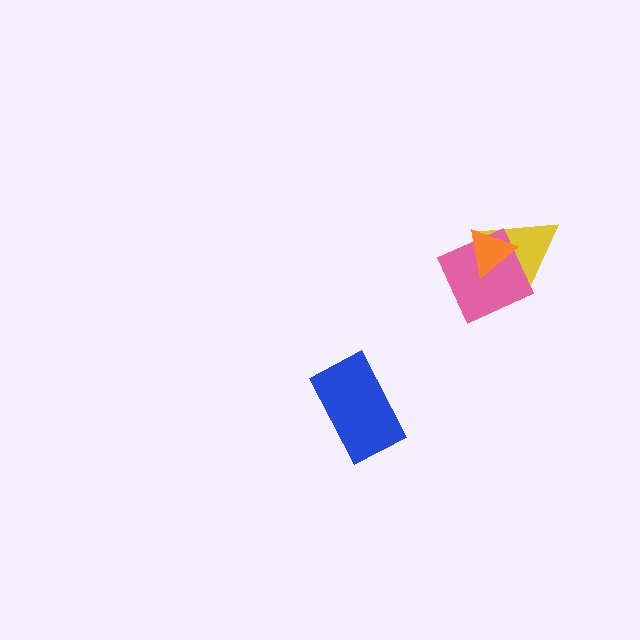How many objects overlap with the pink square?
2 objects overlap with the pink square.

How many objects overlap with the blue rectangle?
0 objects overlap with the blue rectangle.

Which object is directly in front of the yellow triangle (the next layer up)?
The pink square is directly in front of the yellow triangle.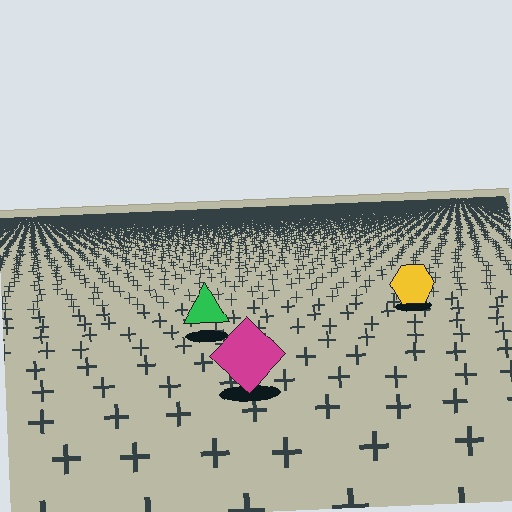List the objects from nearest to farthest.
From nearest to farthest: the magenta diamond, the green triangle, the yellow hexagon.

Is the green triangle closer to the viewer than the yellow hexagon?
Yes. The green triangle is closer — you can tell from the texture gradient: the ground texture is coarser near it.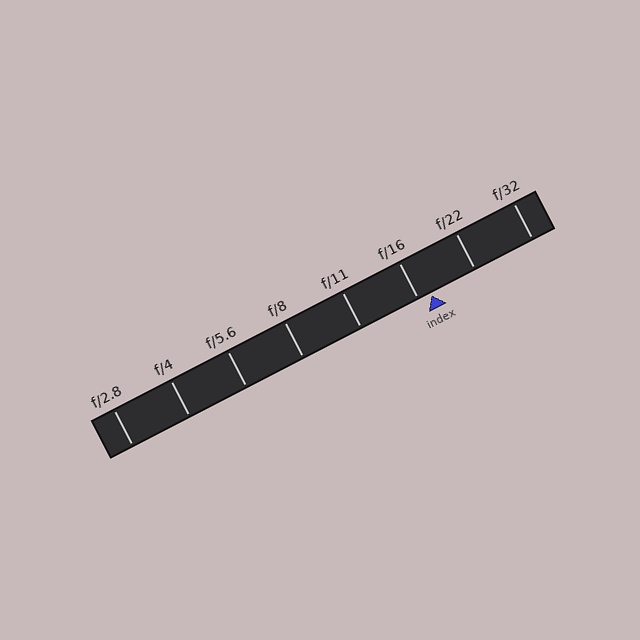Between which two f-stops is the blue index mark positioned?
The index mark is between f/16 and f/22.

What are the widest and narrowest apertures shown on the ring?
The widest aperture shown is f/2.8 and the narrowest is f/32.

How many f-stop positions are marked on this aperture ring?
There are 8 f-stop positions marked.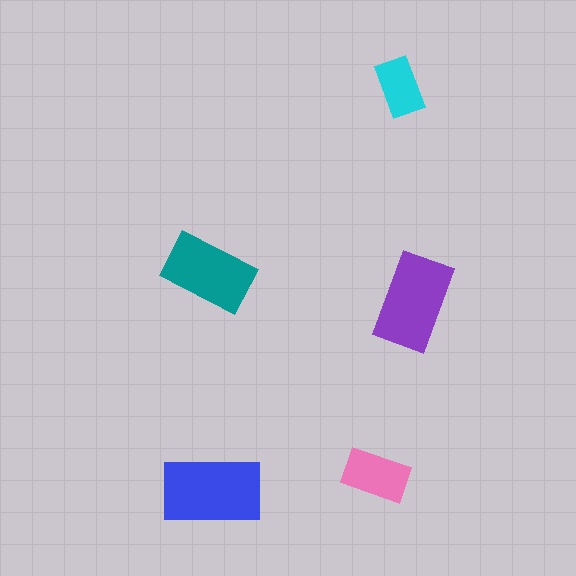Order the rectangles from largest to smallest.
the blue one, the purple one, the teal one, the pink one, the cyan one.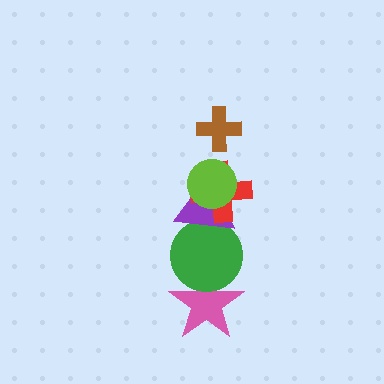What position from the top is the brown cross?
The brown cross is 1st from the top.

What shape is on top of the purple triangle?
The red cross is on top of the purple triangle.